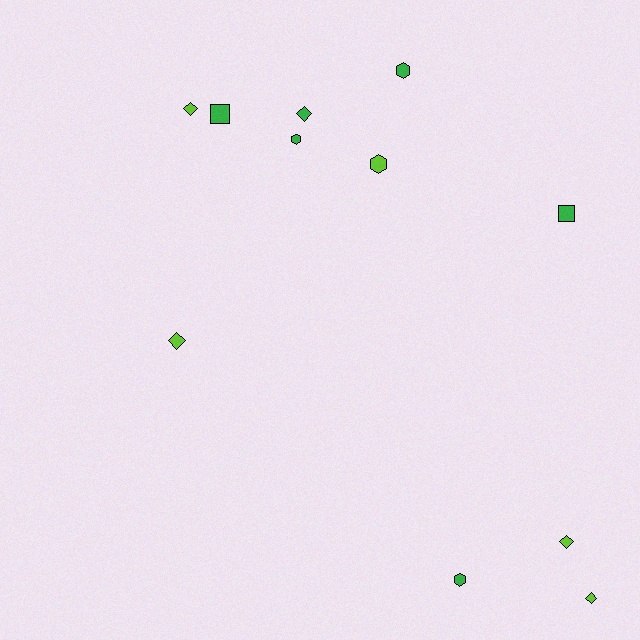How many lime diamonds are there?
There are 4 lime diamonds.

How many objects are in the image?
There are 11 objects.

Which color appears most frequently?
Green, with 6 objects.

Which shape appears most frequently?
Diamond, with 5 objects.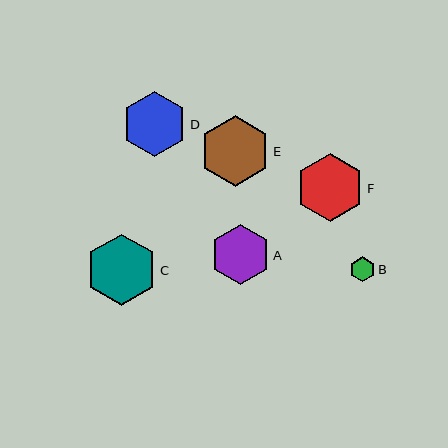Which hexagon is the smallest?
Hexagon B is the smallest with a size of approximately 25 pixels.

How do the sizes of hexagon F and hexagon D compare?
Hexagon F and hexagon D are approximately the same size.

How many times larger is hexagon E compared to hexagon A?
Hexagon E is approximately 1.2 times the size of hexagon A.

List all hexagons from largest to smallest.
From largest to smallest: C, E, F, D, A, B.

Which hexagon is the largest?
Hexagon C is the largest with a size of approximately 71 pixels.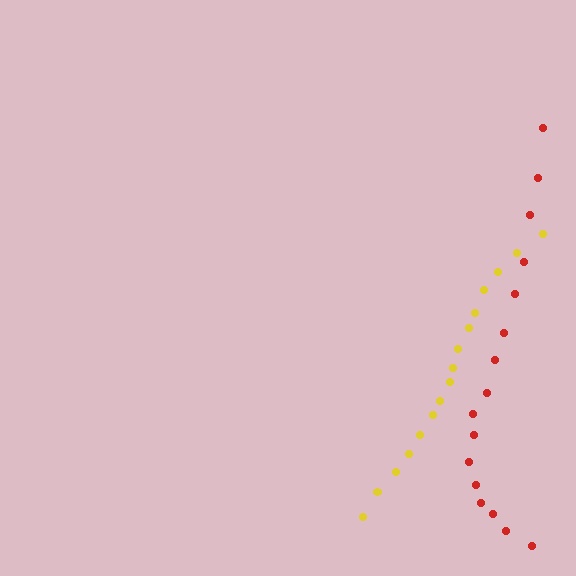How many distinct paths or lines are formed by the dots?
There are 2 distinct paths.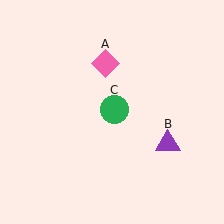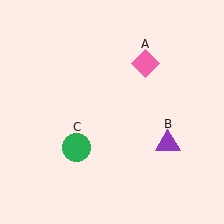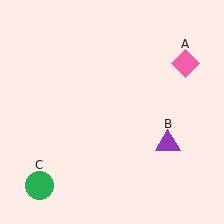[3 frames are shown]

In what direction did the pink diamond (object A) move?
The pink diamond (object A) moved right.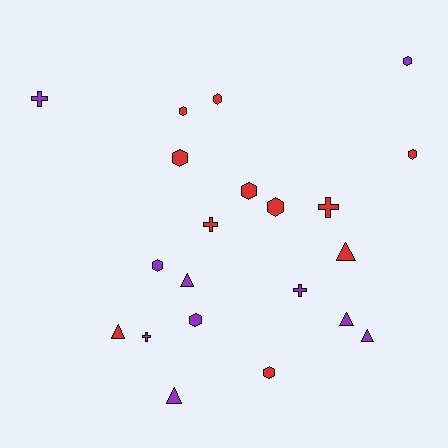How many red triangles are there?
There are 2 red triangles.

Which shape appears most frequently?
Hexagon, with 10 objects.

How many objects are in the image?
There are 21 objects.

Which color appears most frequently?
Red, with 11 objects.